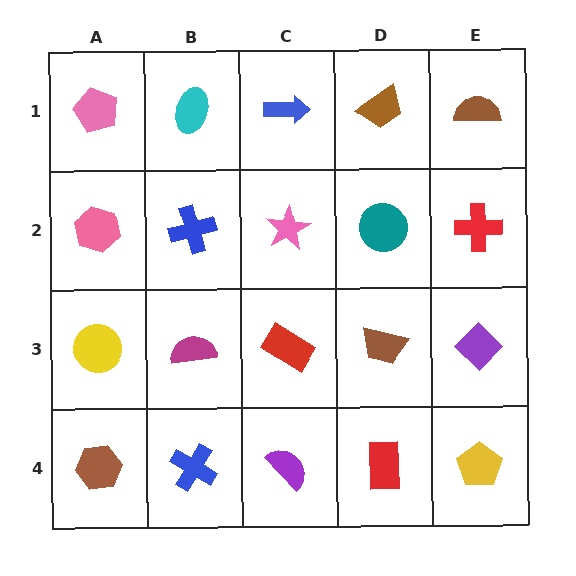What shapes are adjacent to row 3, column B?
A blue cross (row 2, column B), a blue cross (row 4, column B), a yellow circle (row 3, column A), a red rectangle (row 3, column C).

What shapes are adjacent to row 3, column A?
A pink hexagon (row 2, column A), a brown hexagon (row 4, column A), a magenta semicircle (row 3, column B).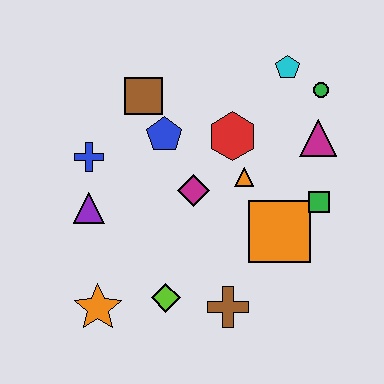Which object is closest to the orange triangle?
The red hexagon is closest to the orange triangle.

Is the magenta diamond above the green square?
Yes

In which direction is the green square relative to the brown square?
The green square is to the right of the brown square.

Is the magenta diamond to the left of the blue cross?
No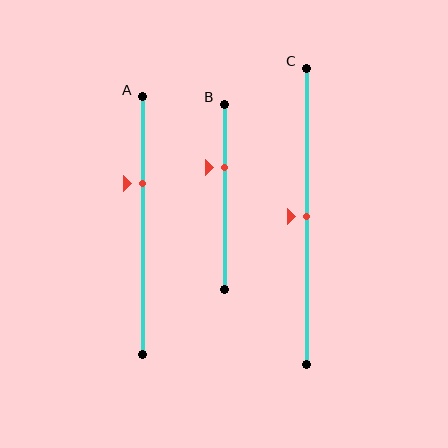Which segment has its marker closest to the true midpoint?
Segment C has its marker closest to the true midpoint.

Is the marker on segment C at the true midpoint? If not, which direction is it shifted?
Yes, the marker on segment C is at the true midpoint.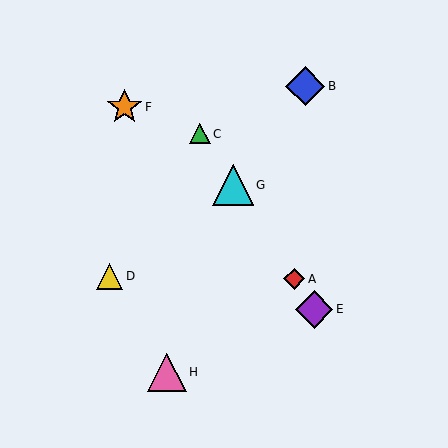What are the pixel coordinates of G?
Object G is at (233, 185).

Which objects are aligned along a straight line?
Objects A, C, E, G are aligned along a straight line.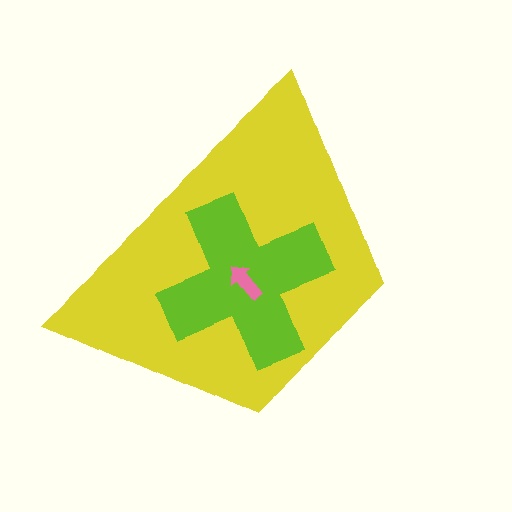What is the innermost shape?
The pink arrow.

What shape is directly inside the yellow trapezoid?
The lime cross.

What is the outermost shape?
The yellow trapezoid.